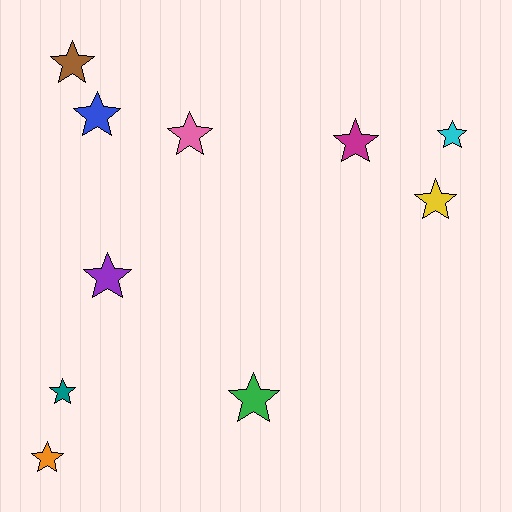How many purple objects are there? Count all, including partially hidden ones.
There is 1 purple object.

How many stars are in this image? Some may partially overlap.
There are 10 stars.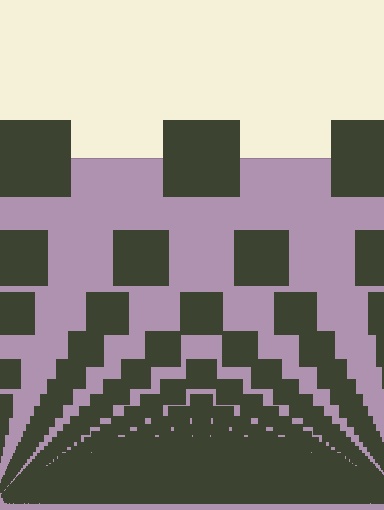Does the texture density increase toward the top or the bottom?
Density increases toward the bottom.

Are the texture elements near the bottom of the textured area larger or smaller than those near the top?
Smaller. The gradient is inverted — elements near the bottom are smaller and denser.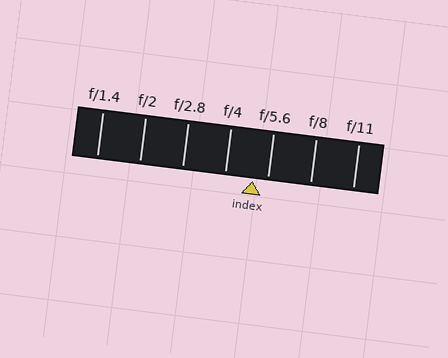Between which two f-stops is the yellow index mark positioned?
The index mark is between f/4 and f/5.6.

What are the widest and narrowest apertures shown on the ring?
The widest aperture shown is f/1.4 and the narrowest is f/11.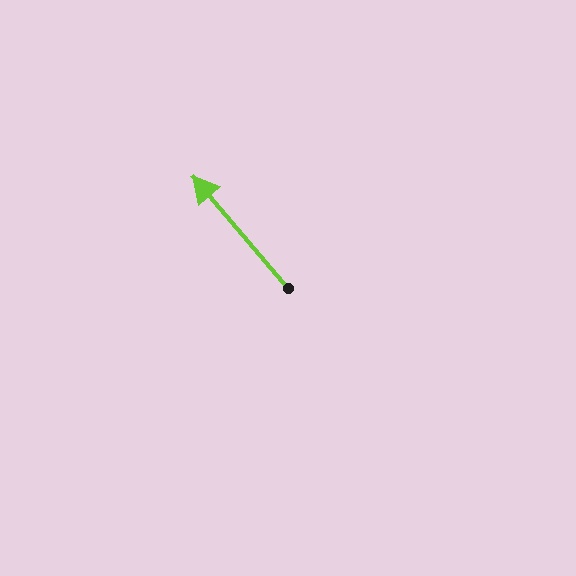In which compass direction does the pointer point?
Northwest.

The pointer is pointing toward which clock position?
Roughly 11 o'clock.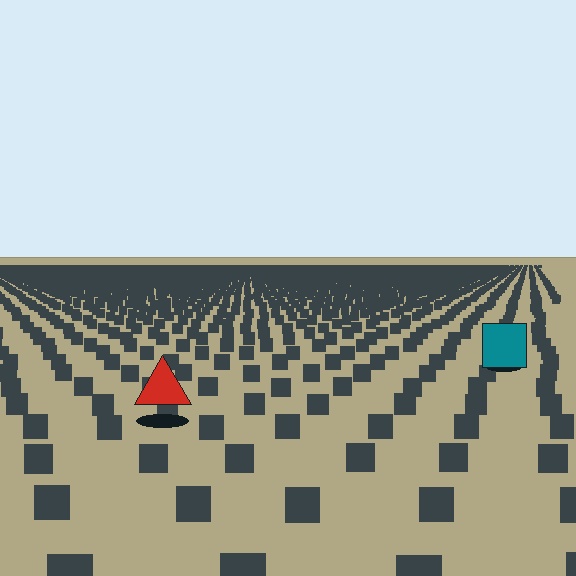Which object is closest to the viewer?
The red triangle is closest. The texture marks near it are larger and more spread out.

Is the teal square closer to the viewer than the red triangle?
No. The red triangle is closer — you can tell from the texture gradient: the ground texture is coarser near it.